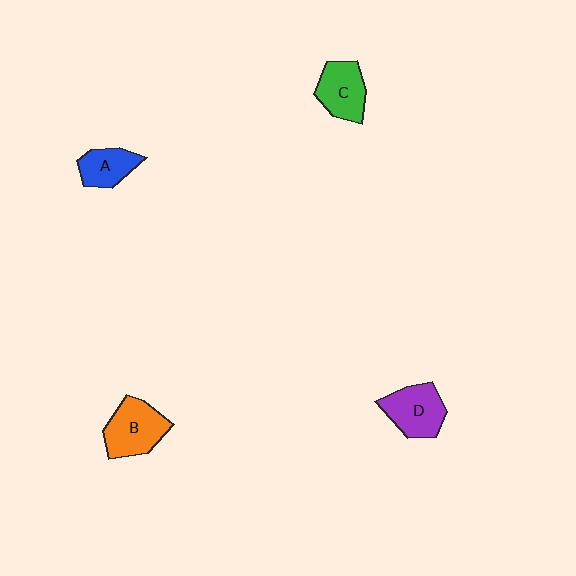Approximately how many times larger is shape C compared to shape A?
Approximately 1.3 times.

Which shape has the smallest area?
Shape A (blue).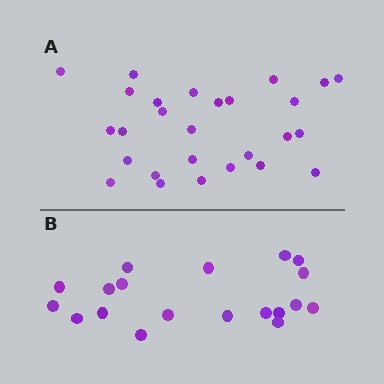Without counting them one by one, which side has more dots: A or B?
Region A (the top region) has more dots.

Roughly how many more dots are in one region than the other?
Region A has roughly 8 or so more dots than region B.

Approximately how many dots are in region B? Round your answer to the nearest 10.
About 20 dots. (The exact count is 19, which rounds to 20.)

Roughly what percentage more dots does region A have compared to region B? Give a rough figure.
About 40% more.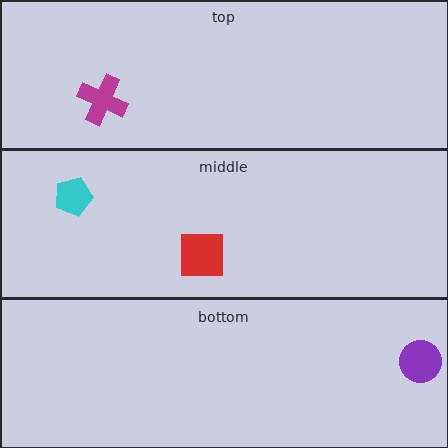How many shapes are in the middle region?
2.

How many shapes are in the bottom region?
1.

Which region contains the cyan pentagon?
The middle region.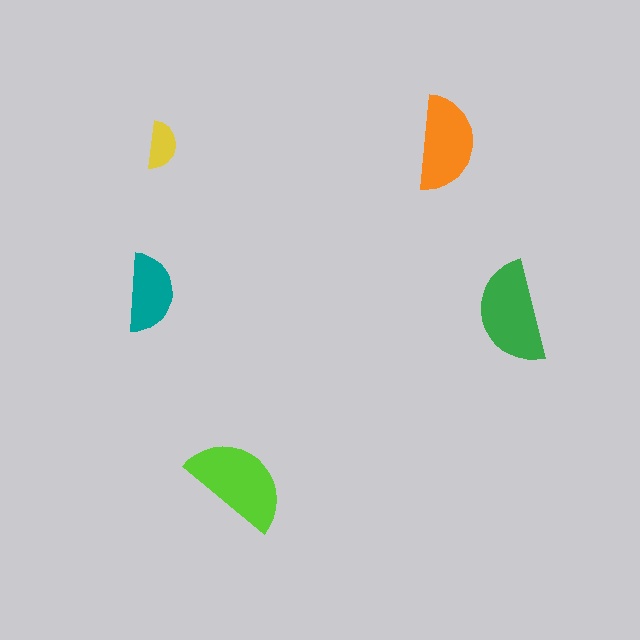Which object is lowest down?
The lime semicircle is bottommost.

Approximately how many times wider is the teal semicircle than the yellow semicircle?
About 1.5 times wider.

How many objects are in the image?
There are 5 objects in the image.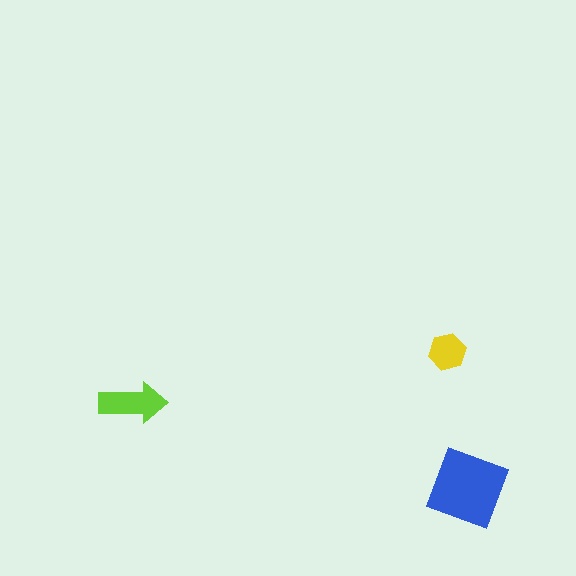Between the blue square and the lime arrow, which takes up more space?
The blue square.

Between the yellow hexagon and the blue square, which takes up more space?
The blue square.